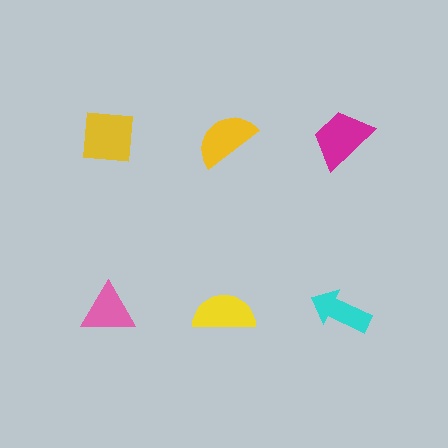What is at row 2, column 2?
A yellow semicircle.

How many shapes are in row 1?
3 shapes.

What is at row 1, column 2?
A yellow semicircle.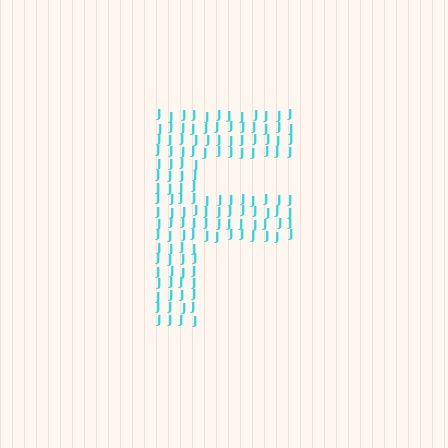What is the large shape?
The large shape is the letter F.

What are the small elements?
The small elements are letter J's.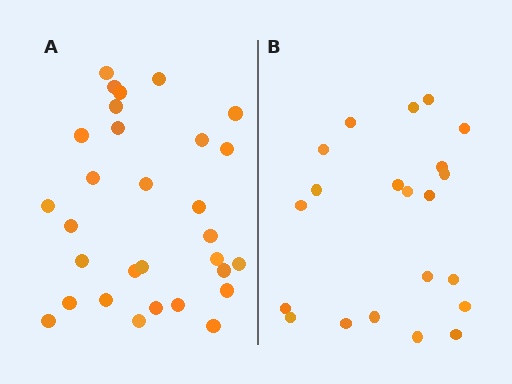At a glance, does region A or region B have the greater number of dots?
Region A (the left region) has more dots.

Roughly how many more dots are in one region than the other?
Region A has roughly 8 or so more dots than region B.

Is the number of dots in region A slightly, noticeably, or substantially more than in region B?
Region A has noticeably more, but not dramatically so. The ratio is roughly 1.4 to 1.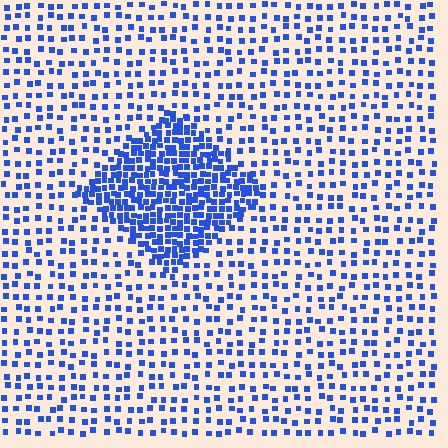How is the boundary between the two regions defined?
The boundary is defined by a change in element density (approximately 2.7x ratio). All elements are the same color, size, and shape.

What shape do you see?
I see a diamond.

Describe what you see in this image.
The image contains small blue elements arranged at two different densities. A diamond-shaped region is visible where the elements are more densely packed than the surrounding area.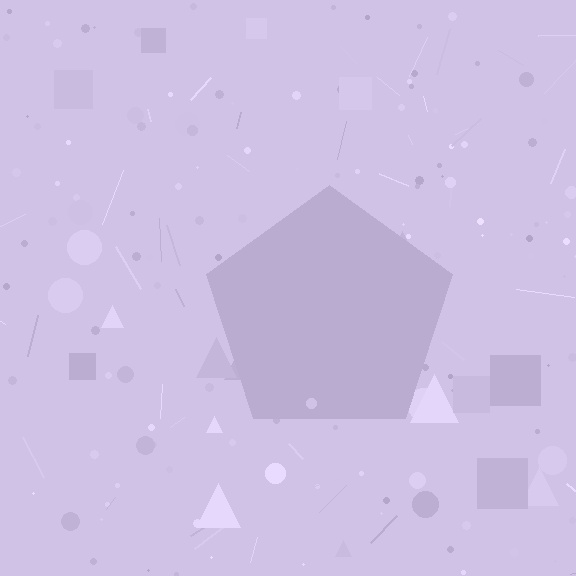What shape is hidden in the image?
A pentagon is hidden in the image.